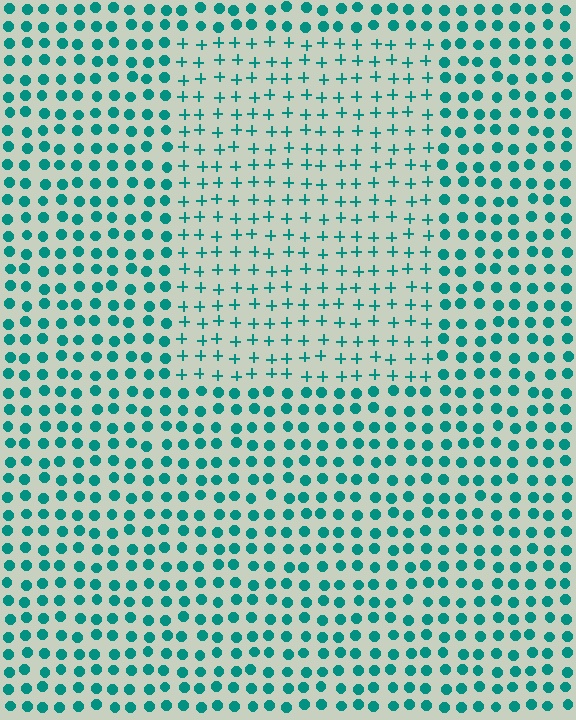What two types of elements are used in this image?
The image uses plus signs inside the rectangle region and circles outside it.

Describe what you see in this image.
The image is filled with small teal elements arranged in a uniform grid. A rectangle-shaped region contains plus signs, while the surrounding area contains circles. The boundary is defined purely by the change in element shape.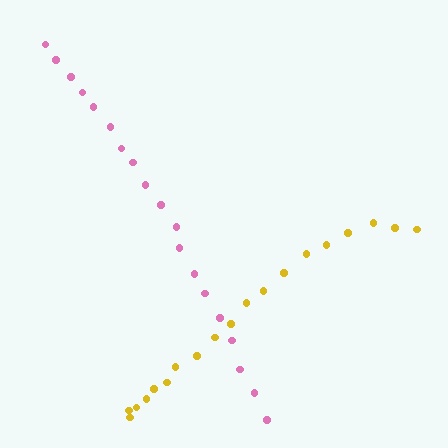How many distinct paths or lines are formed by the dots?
There are 2 distinct paths.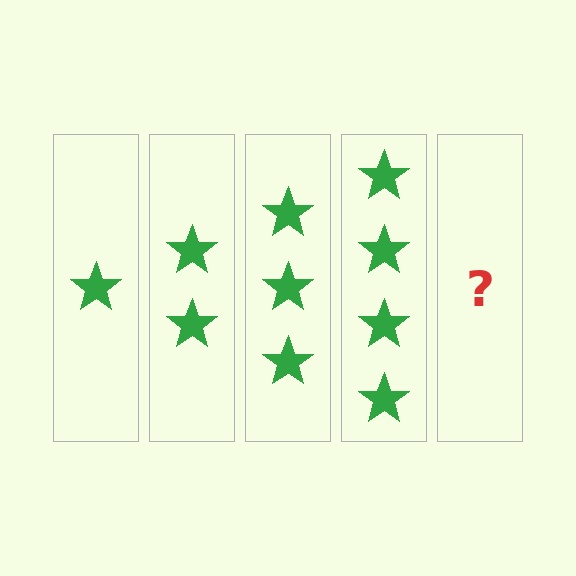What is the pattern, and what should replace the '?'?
The pattern is that each step adds one more star. The '?' should be 5 stars.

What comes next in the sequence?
The next element should be 5 stars.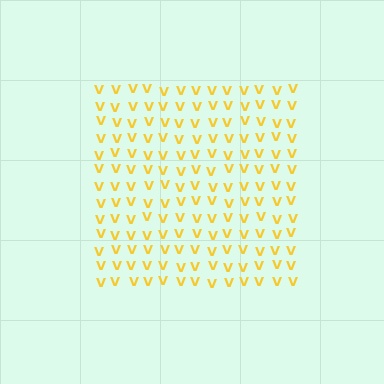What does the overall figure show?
The overall figure shows a square.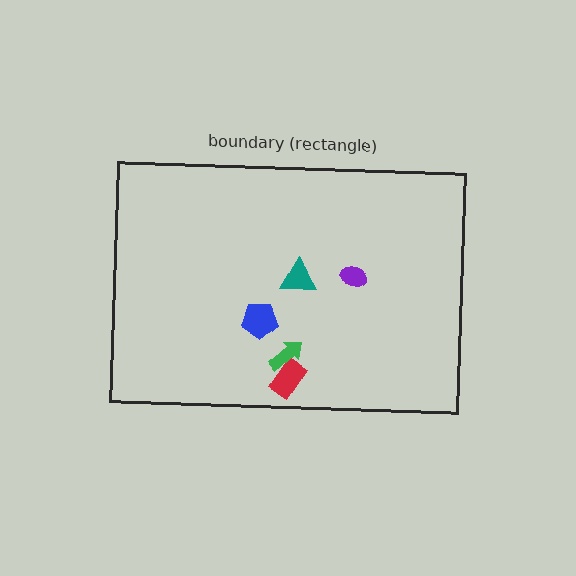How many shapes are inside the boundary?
5 inside, 0 outside.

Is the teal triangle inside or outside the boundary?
Inside.